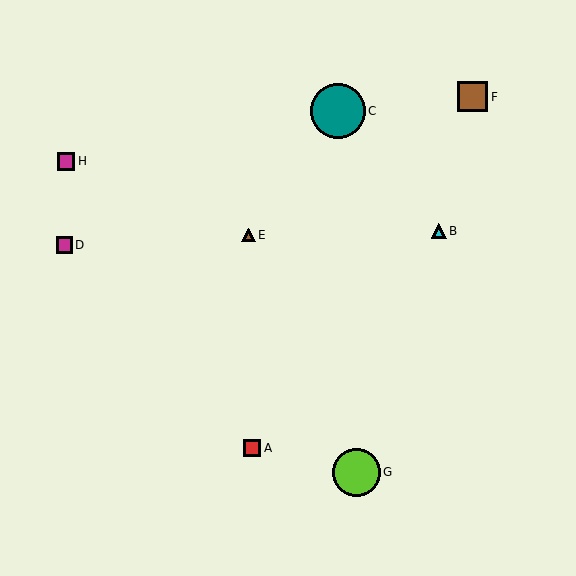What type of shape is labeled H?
Shape H is a magenta square.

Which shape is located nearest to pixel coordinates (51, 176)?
The magenta square (labeled H) at (66, 161) is nearest to that location.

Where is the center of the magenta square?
The center of the magenta square is at (66, 161).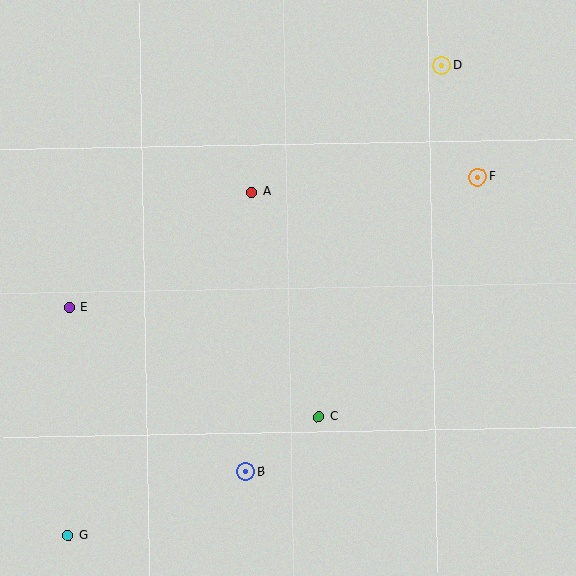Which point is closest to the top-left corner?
Point E is closest to the top-left corner.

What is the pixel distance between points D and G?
The distance between D and G is 600 pixels.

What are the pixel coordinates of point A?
Point A is at (252, 192).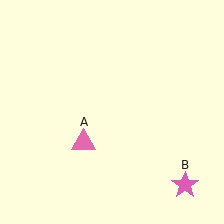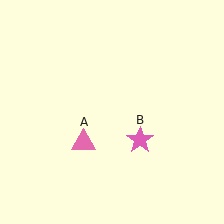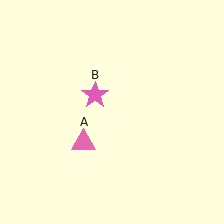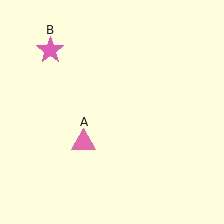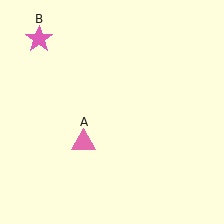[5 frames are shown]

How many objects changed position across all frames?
1 object changed position: pink star (object B).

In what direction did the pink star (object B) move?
The pink star (object B) moved up and to the left.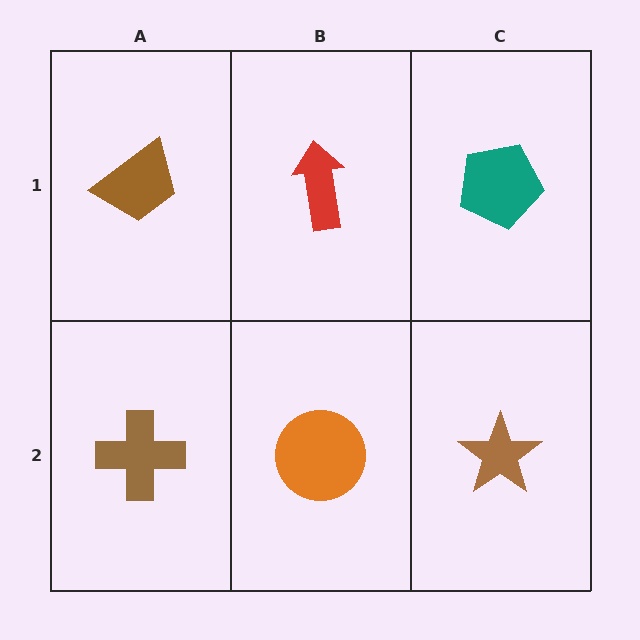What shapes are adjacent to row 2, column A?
A brown trapezoid (row 1, column A), an orange circle (row 2, column B).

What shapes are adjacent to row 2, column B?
A red arrow (row 1, column B), a brown cross (row 2, column A), a brown star (row 2, column C).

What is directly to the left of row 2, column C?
An orange circle.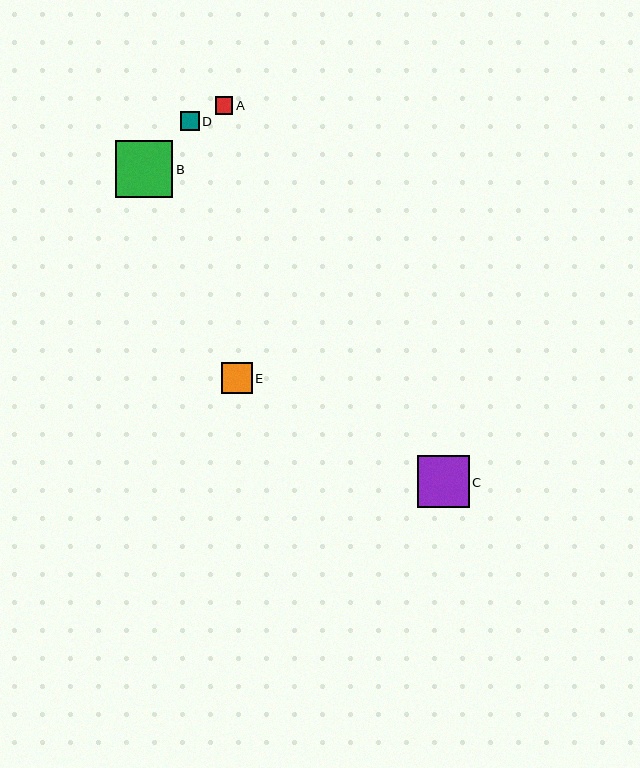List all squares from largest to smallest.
From largest to smallest: B, C, E, D, A.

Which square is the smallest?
Square A is the smallest with a size of approximately 18 pixels.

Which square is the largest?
Square B is the largest with a size of approximately 57 pixels.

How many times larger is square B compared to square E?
Square B is approximately 1.9 times the size of square E.